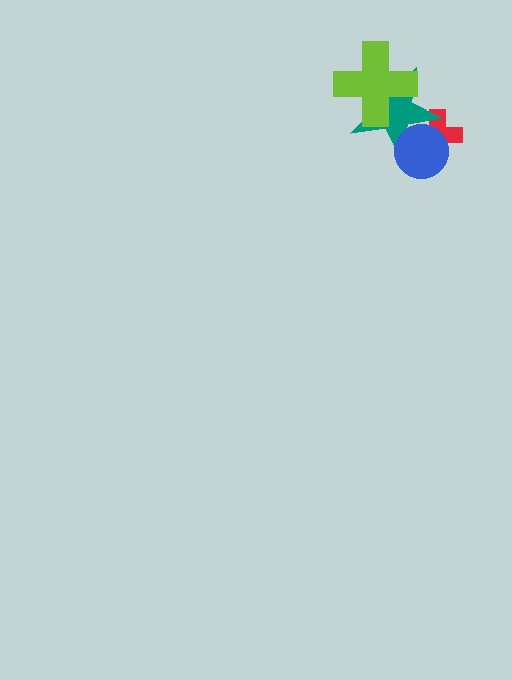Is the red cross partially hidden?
Yes, it is partially covered by another shape.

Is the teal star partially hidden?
Yes, it is partially covered by another shape.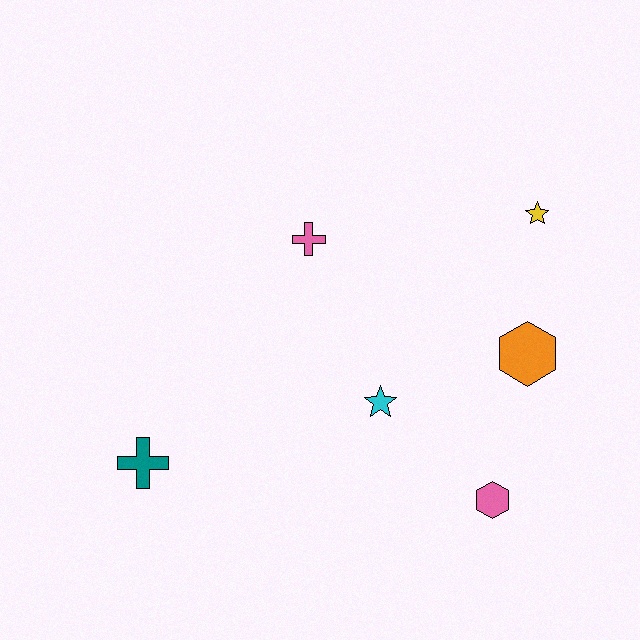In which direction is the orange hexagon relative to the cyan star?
The orange hexagon is to the right of the cyan star.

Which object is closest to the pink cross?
The cyan star is closest to the pink cross.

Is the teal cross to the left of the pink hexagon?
Yes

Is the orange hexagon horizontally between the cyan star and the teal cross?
No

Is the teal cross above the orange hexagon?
No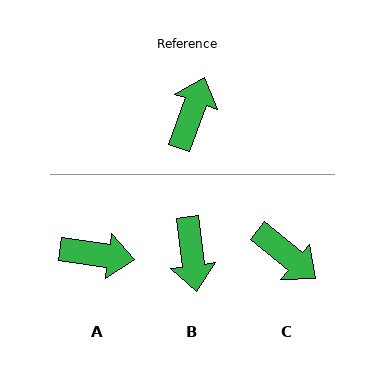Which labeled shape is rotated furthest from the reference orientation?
B, about 153 degrees away.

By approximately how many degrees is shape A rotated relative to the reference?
Approximately 78 degrees clockwise.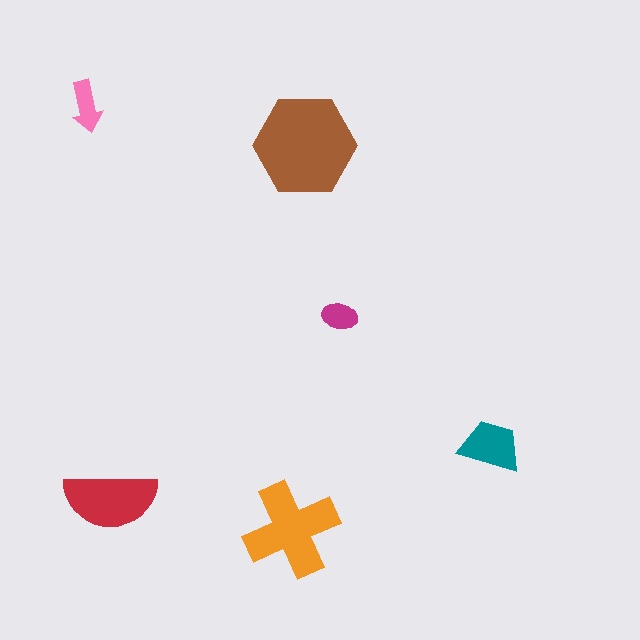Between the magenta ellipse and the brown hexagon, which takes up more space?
The brown hexagon.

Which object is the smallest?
The magenta ellipse.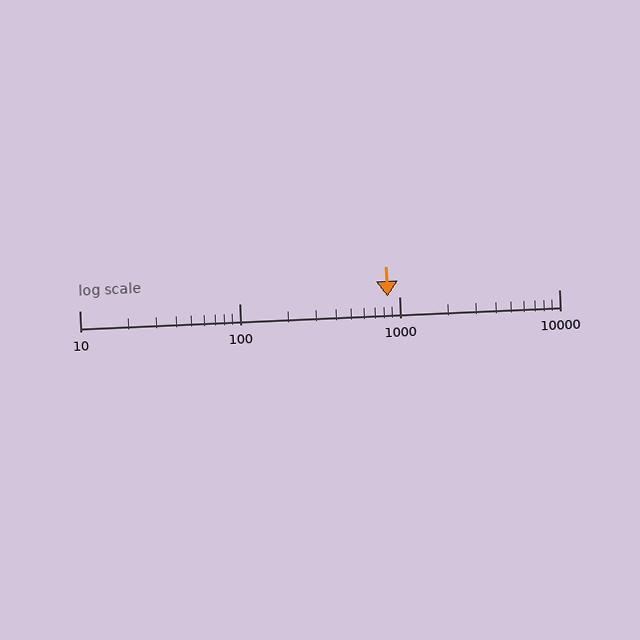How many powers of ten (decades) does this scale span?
The scale spans 3 decades, from 10 to 10000.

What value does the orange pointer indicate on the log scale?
The pointer indicates approximately 850.